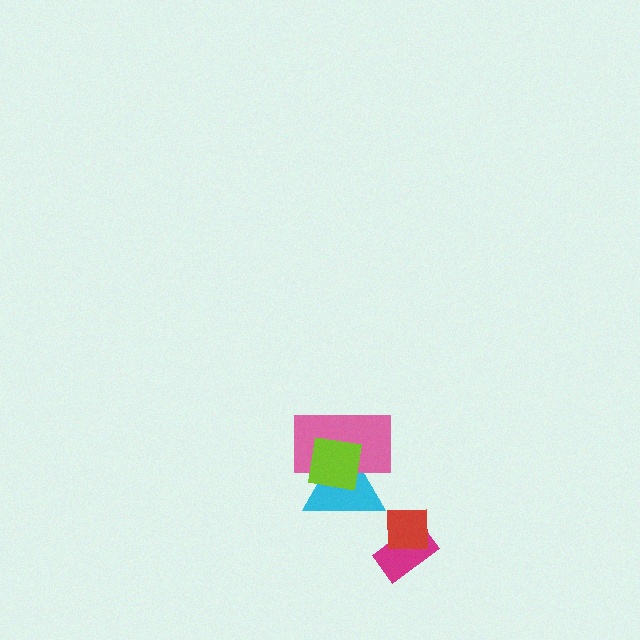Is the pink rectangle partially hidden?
Yes, it is partially covered by another shape.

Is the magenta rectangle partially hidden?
Yes, it is partially covered by another shape.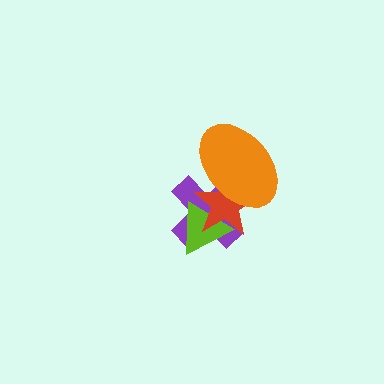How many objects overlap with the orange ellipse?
2 objects overlap with the orange ellipse.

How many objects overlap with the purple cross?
3 objects overlap with the purple cross.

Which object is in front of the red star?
The orange ellipse is in front of the red star.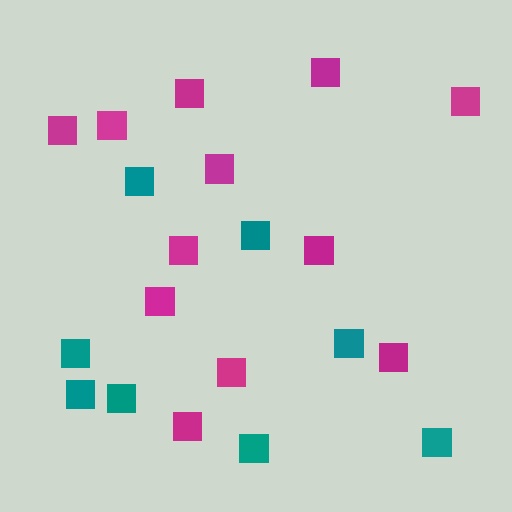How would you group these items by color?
There are 2 groups: one group of teal squares (8) and one group of magenta squares (12).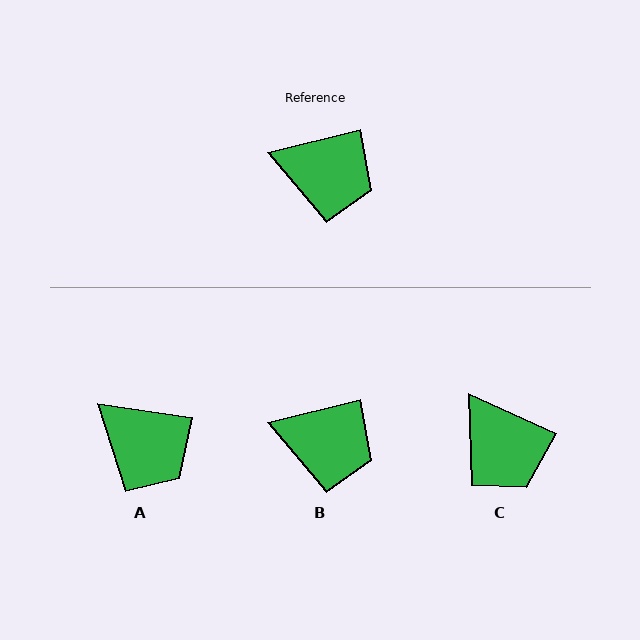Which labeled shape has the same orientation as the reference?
B.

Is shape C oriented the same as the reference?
No, it is off by about 39 degrees.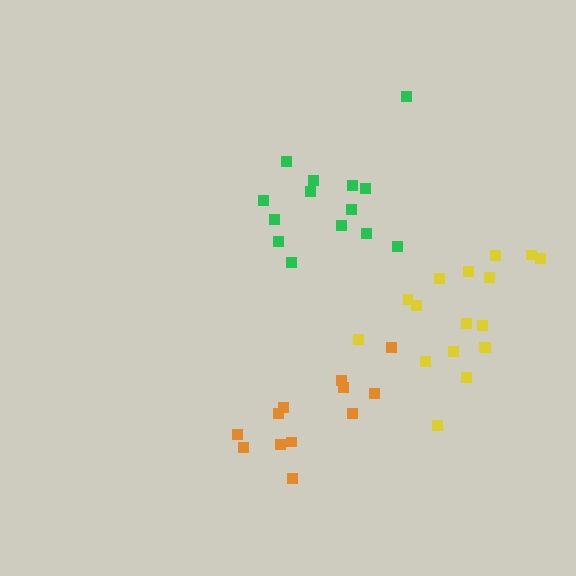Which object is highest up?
The green cluster is topmost.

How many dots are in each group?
Group 1: 12 dots, Group 2: 17 dots, Group 3: 14 dots (43 total).